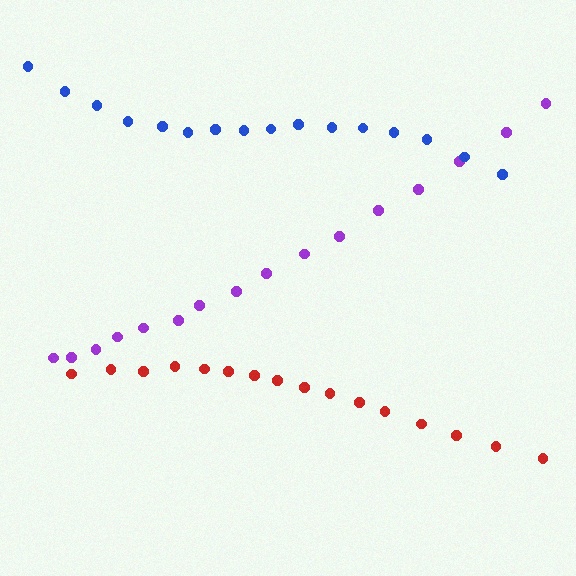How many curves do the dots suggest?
There are 3 distinct paths.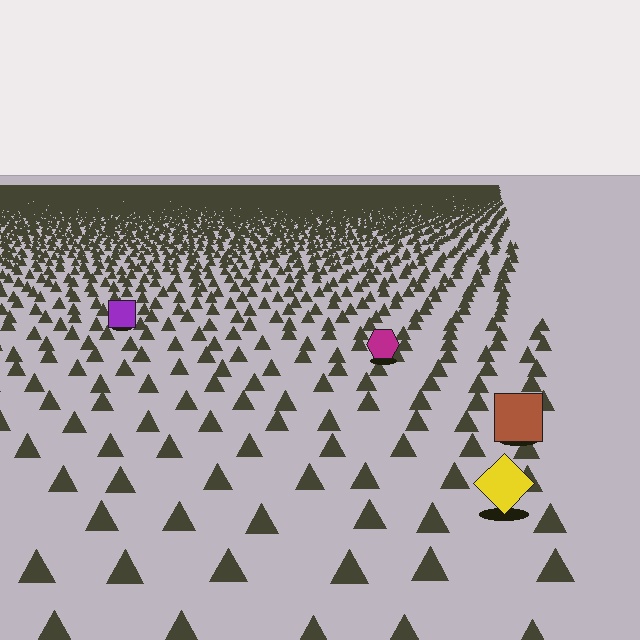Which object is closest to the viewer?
The yellow diamond is closest. The texture marks near it are larger and more spread out.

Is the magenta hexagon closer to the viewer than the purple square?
Yes. The magenta hexagon is closer — you can tell from the texture gradient: the ground texture is coarser near it.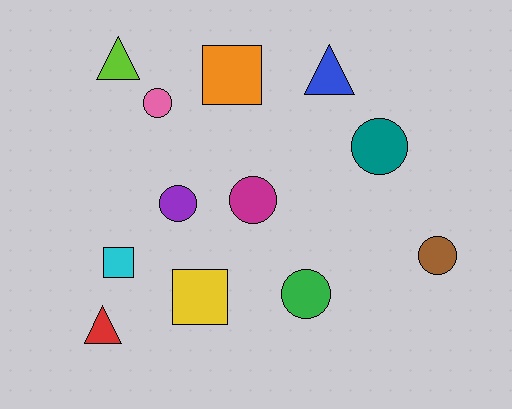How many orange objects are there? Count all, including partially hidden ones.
There is 1 orange object.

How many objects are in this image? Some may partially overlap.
There are 12 objects.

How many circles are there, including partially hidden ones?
There are 6 circles.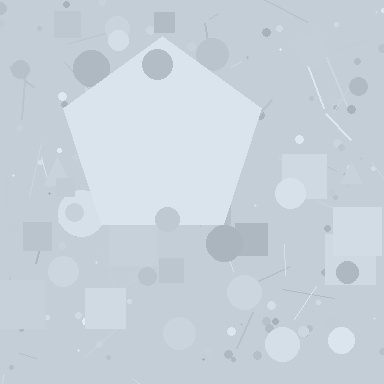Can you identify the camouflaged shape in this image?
The camouflaged shape is a pentagon.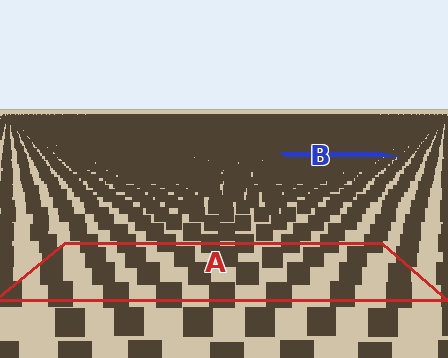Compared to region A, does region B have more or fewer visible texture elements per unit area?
Region B has more texture elements per unit area — they are packed more densely because it is farther away.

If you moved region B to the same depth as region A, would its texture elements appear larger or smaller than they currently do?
They would appear larger. At a closer depth, the same texture elements are projected at a bigger on-screen size.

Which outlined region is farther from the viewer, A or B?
Region B is farther from the viewer — the texture elements inside it appear smaller and more densely packed.